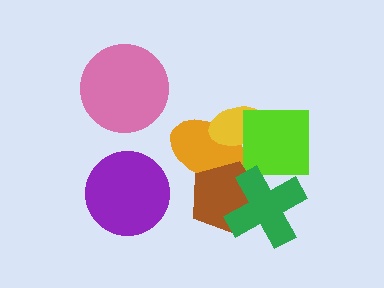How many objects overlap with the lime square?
2 objects overlap with the lime square.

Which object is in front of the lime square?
The green cross is in front of the lime square.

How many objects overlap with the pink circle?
0 objects overlap with the pink circle.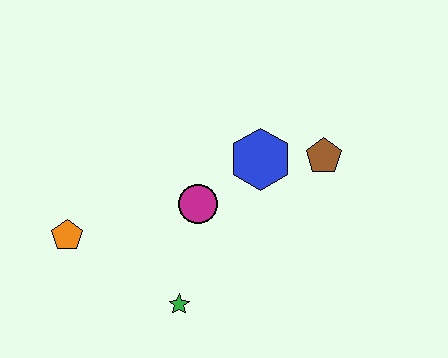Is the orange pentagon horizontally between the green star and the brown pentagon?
No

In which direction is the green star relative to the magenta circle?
The green star is below the magenta circle.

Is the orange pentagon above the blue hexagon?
No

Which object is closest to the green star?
The magenta circle is closest to the green star.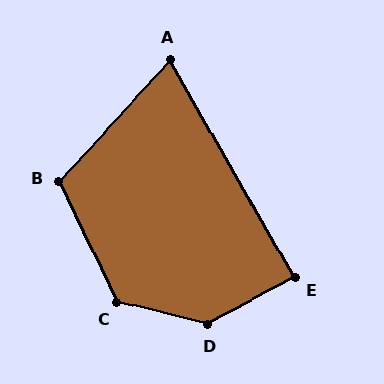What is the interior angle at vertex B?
Approximately 112 degrees (obtuse).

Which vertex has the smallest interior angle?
A, at approximately 72 degrees.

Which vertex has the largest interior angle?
D, at approximately 138 degrees.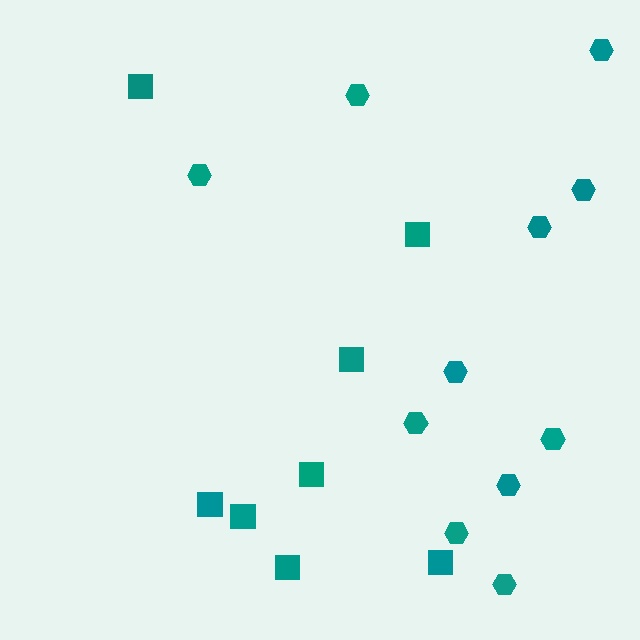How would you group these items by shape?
There are 2 groups: one group of squares (8) and one group of hexagons (11).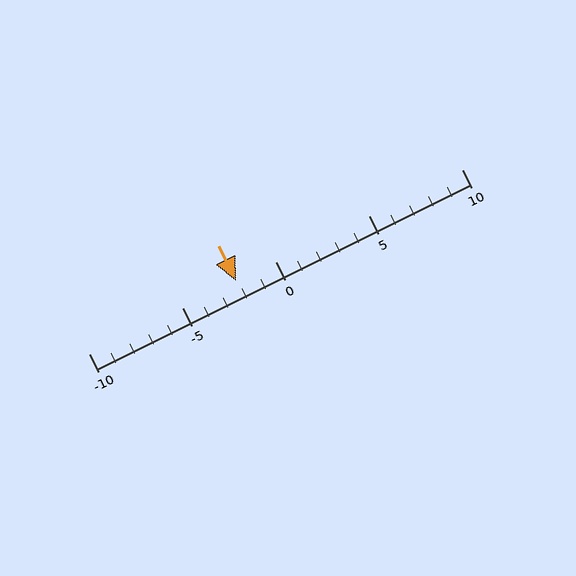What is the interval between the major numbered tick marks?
The major tick marks are spaced 5 units apart.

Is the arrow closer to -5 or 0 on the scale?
The arrow is closer to 0.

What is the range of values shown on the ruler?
The ruler shows values from -10 to 10.